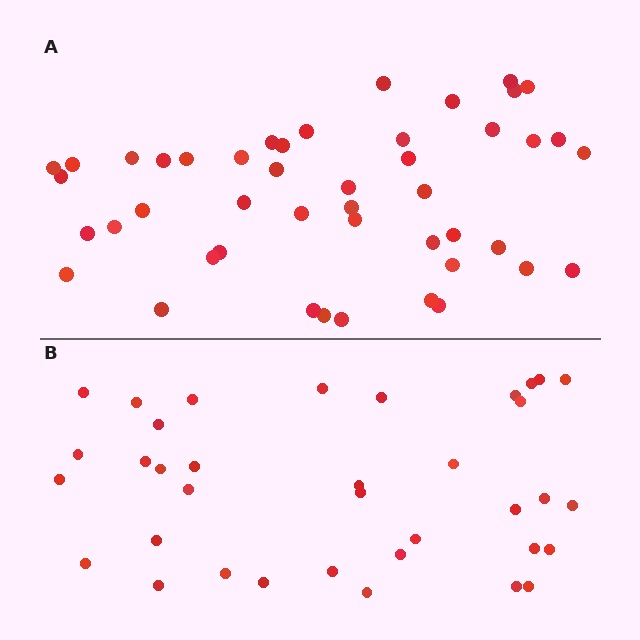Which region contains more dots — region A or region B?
Region A (the top region) has more dots.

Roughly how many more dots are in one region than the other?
Region A has roughly 10 or so more dots than region B.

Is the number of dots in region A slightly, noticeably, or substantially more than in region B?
Region A has noticeably more, but not dramatically so. The ratio is roughly 1.3 to 1.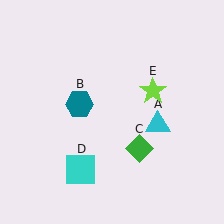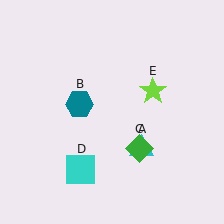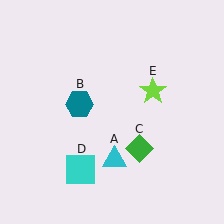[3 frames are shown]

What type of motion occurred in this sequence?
The cyan triangle (object A) rotated clockwise around the center of the scene.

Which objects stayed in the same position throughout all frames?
Teal hexagon (object B) and green diamond (object C) and cyan square (object D) and lime star (object E) remained stationary.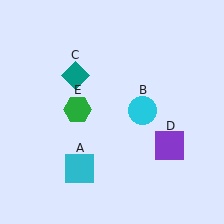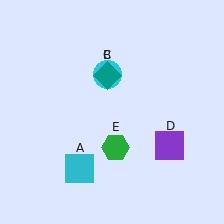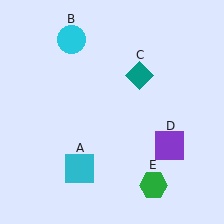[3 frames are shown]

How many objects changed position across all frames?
3 objects changed position: cyan circle (object B), teal diamond (object C), green hexagon (object E).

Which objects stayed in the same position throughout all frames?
Cyan square (object A) and purple square (object D) remained stationary.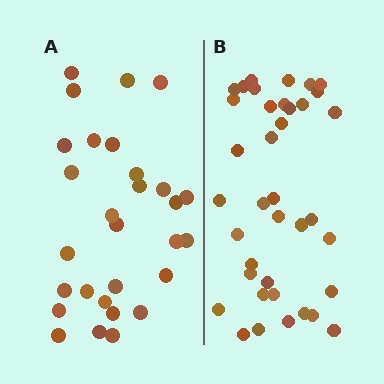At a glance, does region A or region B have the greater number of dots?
Region B (the right region) has more dots.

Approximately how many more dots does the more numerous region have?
Region B has roughly 8 or so more dots than region A.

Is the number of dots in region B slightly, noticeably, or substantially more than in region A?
Region B has noticeably more, but not dramatically so. The ratio is roughly 1.3 to 1.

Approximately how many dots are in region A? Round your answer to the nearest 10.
About 30 dots. (The exact count is 29, which rounds to 30.)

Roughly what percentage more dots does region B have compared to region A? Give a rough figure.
About 30% more.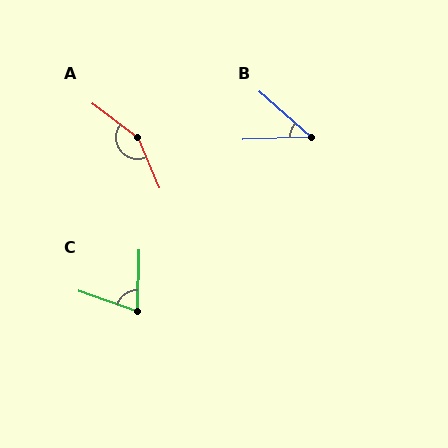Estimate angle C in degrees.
Approximately 72 degrees.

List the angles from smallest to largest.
B (44°), C (72°), A (150°).